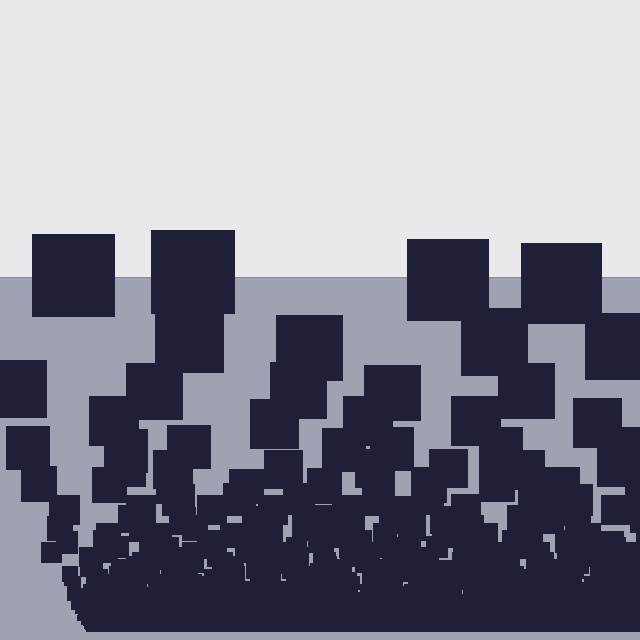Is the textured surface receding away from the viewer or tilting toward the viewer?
The surface appears to tilt toward the viewer. Texture elements get larger and sparser toward the top.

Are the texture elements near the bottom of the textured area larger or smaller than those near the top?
Smaller. The gradient is inverted — elements near the bottom are smaller and denser.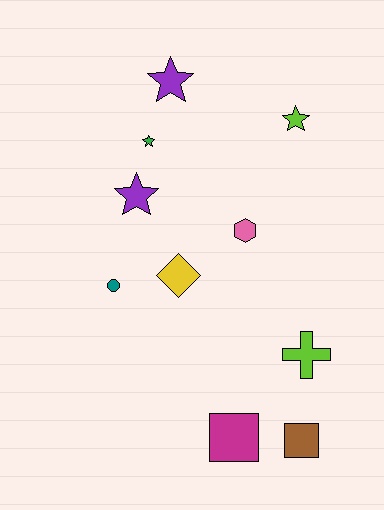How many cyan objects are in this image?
There are no cyan objects.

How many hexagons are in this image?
There is 1 hexagon.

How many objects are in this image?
There are 10 objects.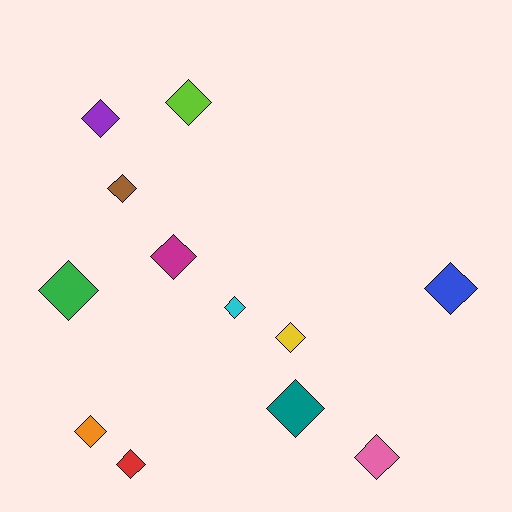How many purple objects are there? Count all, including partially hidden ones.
There is 1 purple object.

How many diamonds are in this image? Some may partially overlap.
There are 12 diamonds.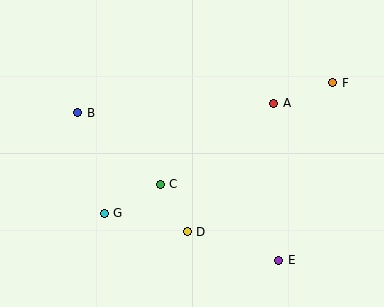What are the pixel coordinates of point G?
Point G is at (104, 213).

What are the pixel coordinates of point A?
Point A is at (274, 103).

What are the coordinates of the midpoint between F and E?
The midpoint between F and E is at (306, 171).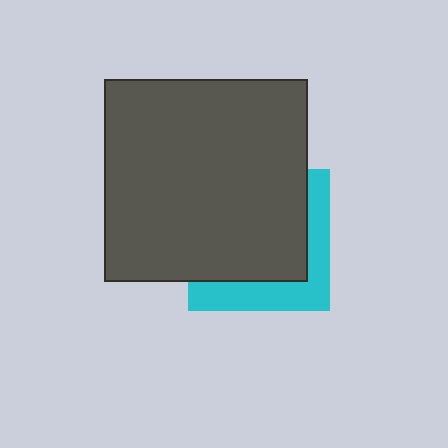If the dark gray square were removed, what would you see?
You would see the complete cyan square.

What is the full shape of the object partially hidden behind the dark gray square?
The partially hidden object is a cyan square.